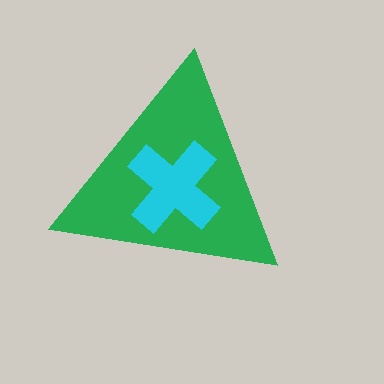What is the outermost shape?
The green triangle.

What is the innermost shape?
The cyan cross.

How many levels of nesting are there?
2.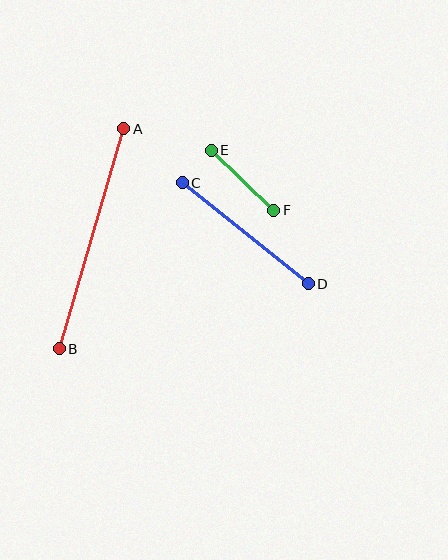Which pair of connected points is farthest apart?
Points A and B are farthest apart.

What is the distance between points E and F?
The distance is approximately 87 pixels.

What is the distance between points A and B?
The distance is approximately 229 pixels.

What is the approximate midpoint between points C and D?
The midpoint is at approximately (245, 233) pixels.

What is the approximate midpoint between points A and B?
The midpoint is at approximately (91, 239) pixels.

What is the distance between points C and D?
The distance is approximately 162 pixels.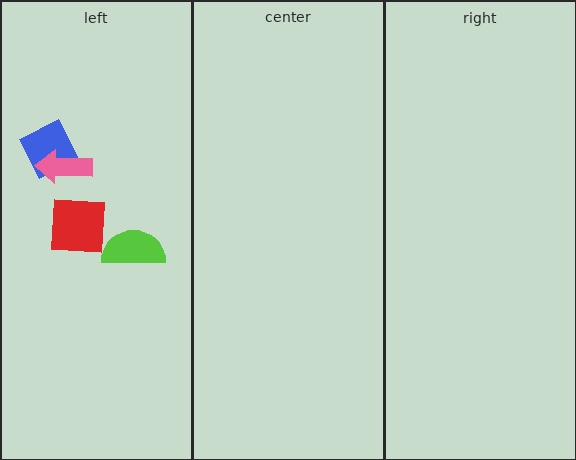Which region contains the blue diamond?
The left region.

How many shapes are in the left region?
4.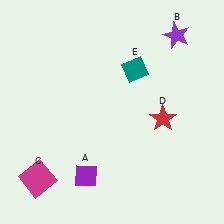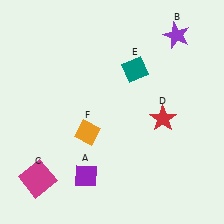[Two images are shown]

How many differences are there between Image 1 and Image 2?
There is 1 difference between the two images.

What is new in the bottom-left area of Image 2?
An orange diamond (F) was added in the bottom-left area of Image 2.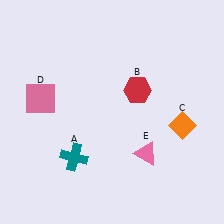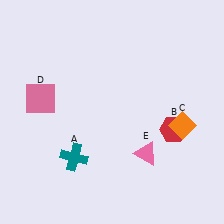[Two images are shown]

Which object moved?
The red hexagon (B) moved down.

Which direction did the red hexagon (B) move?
The red hexagon (B) moved down.